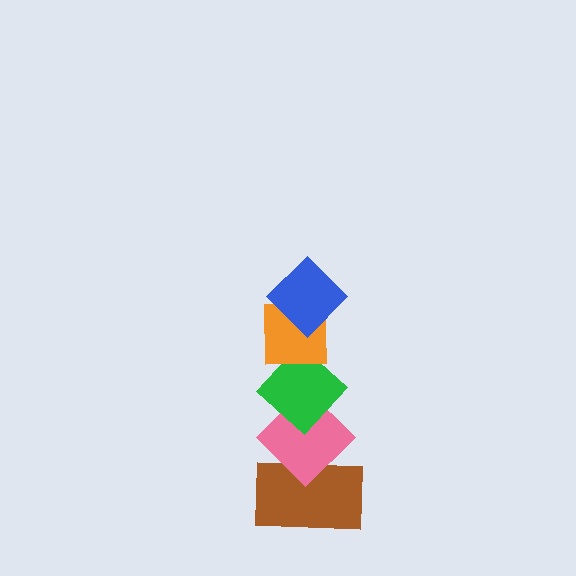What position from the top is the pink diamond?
The pink diamond is 4th from the top.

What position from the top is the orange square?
The orange square is 2nd from the top.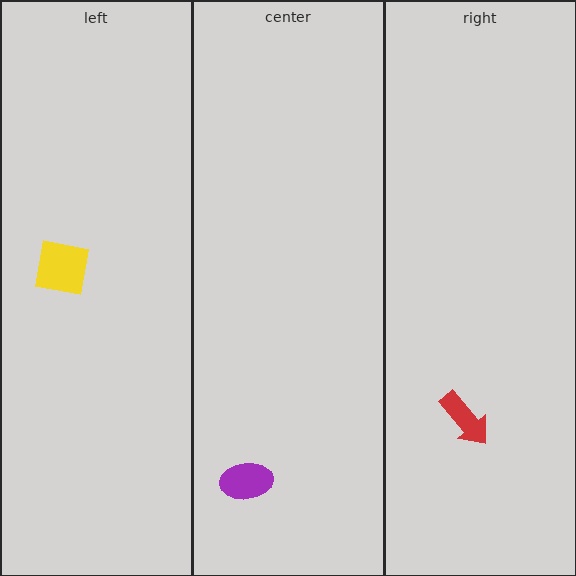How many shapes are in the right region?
1.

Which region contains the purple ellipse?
The center region.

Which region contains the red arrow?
The right region.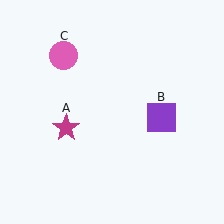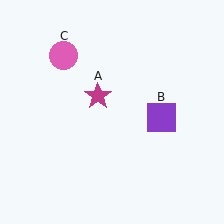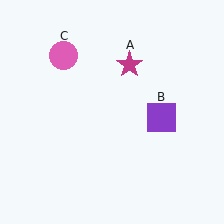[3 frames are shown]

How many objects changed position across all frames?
1 object changed position: magenta star (object A).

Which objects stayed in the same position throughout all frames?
Purple square (object B) and pink circle (object C) remained stationary.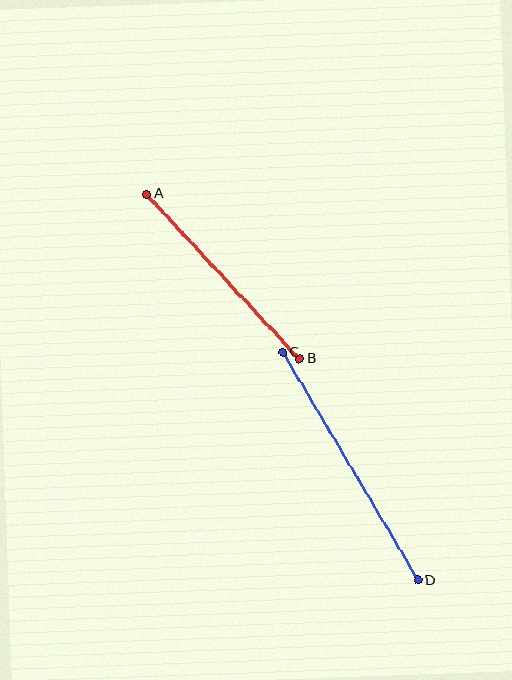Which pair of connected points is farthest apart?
Points C and D are farthest apart.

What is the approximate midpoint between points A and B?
The midpoint is at approximately (223, 276) pixels.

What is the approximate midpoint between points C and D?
The midpoint is at approximately (350, 466) pixels.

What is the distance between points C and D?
The distance is approximately 265 pixels.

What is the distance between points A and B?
The distance is approximately 225 pixels.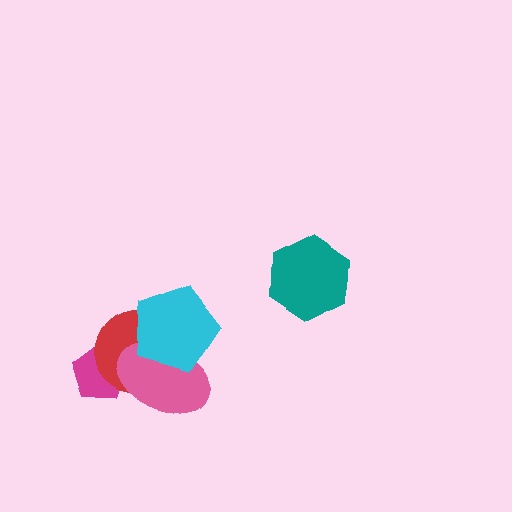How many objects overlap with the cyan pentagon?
2 objects overlap with the cyan pentagon.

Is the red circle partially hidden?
Yes, it is partially covered by another shape.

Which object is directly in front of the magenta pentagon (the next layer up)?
The red circle is directly in front of the magenta pentagon.